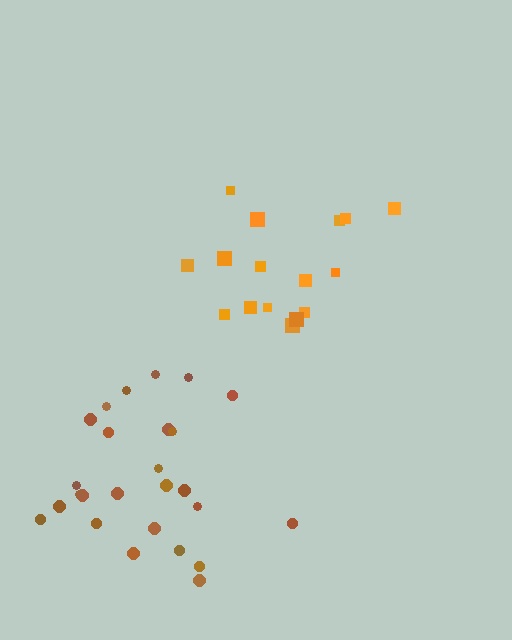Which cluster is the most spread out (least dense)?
Brown.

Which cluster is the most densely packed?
Orange.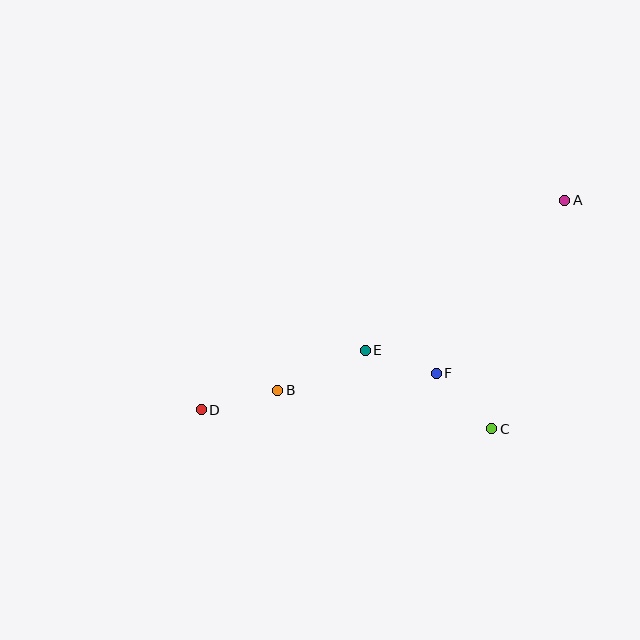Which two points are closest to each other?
Points E and F are closest to each other.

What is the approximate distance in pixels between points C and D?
The distance between C and D is approximately 291 pixels.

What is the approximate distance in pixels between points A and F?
The distance between A and F is approximately 215 pixels.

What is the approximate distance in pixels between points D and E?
The distance between D and E is approximately 175 pixels.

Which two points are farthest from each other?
Points A and D are farthest from each other.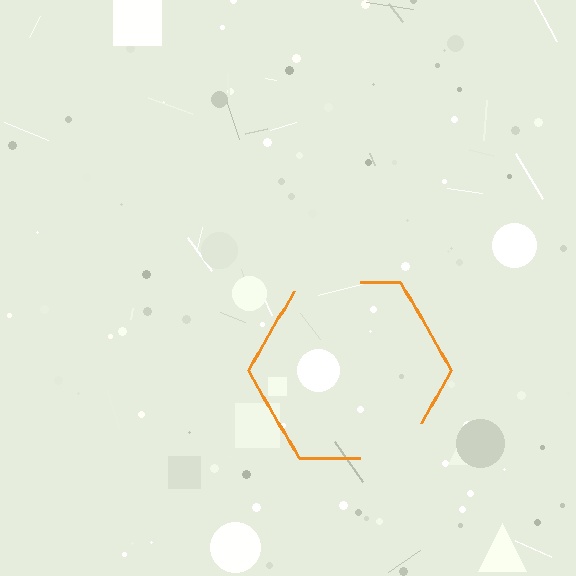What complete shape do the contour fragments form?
The contour fragments form a hexagon.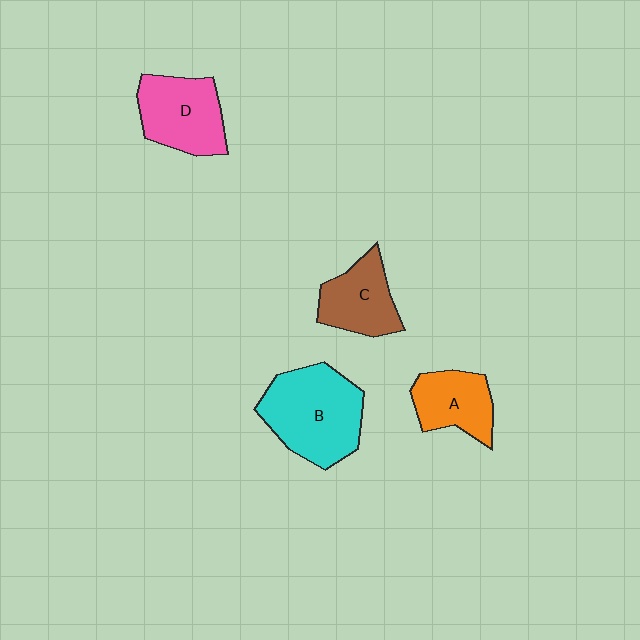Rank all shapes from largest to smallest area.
From largest to smallest: B (cyan), D (pink), C (brown), A (orange).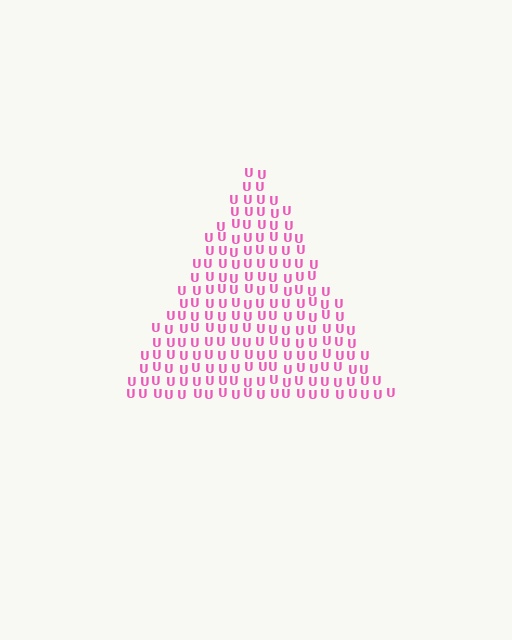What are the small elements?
The small elements are letter U's.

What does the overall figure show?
The overall figure shows a triangle.